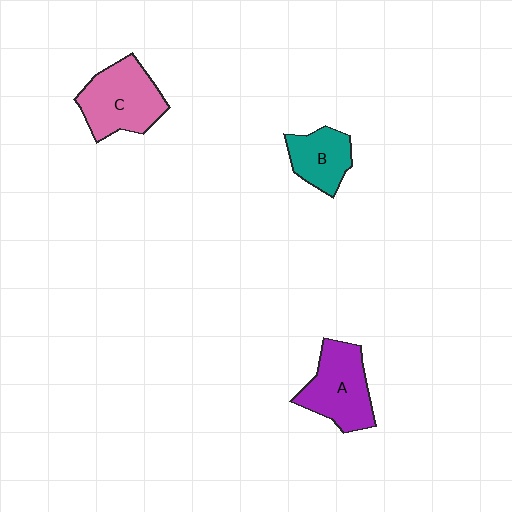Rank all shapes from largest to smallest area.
From largest to smallest: C (pink), A (purple), B (teal).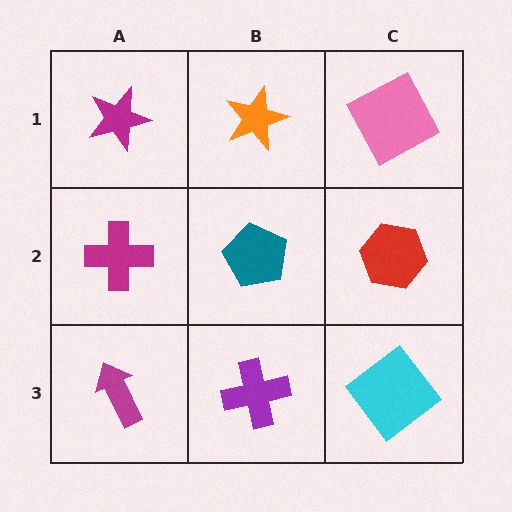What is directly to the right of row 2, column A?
A teal pentagon.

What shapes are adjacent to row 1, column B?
A teal pentagon (row 2, column B), a magenta star (row 1, column A), a pink square (row 1, column C).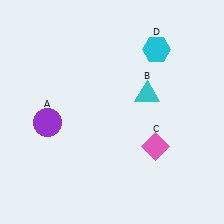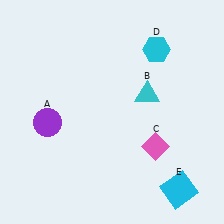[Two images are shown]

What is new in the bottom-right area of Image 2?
A cyan square (E) was added in the bottom-right area of Image 2.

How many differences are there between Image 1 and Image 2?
There is 1 difference between the two images.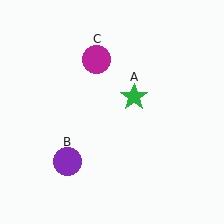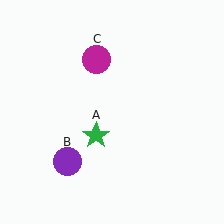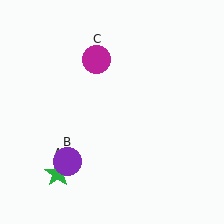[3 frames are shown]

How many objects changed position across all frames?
1 object changed position: green star (object A).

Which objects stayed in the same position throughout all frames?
Purple circle (object B) and magenta circle (object C) remained stationary.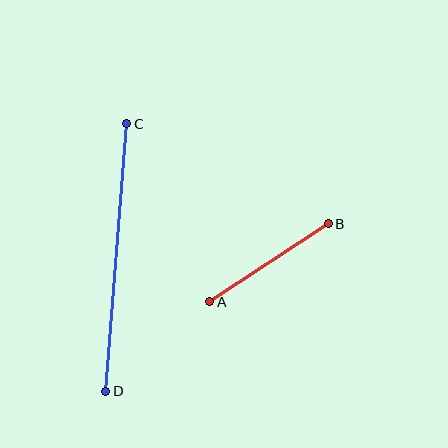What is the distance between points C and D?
The distance is approximately 268 pixels.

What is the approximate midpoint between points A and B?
The midpoint is at approximately (269, 263) pixels.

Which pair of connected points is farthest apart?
Points C and D are farthest apart.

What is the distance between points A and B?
The distance is approximately 142 pixels.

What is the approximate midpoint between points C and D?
The midpoint is at approximately (116, 257) pixels.